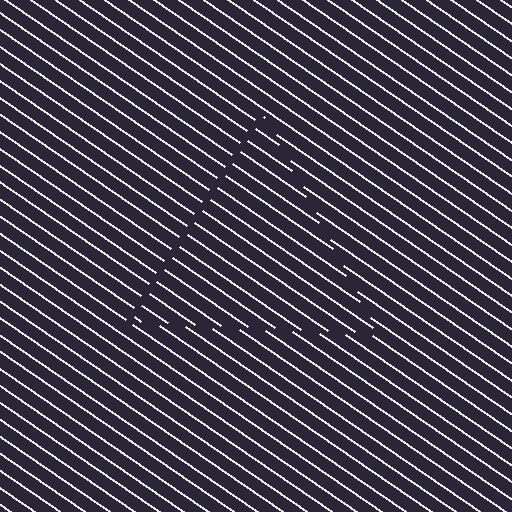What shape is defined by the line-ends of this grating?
An illusory triangle. The interior of the shape contains the same grating, shifted by half a period — the contour is defined by the phase discontinuity where line-ends from the inner and outer gratings abut.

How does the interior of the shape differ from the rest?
The interior of the shape contains the same grating, shifted by half a period — the contour is defined by the phase discontinuity where line-ends from the inner and outer gratings abut.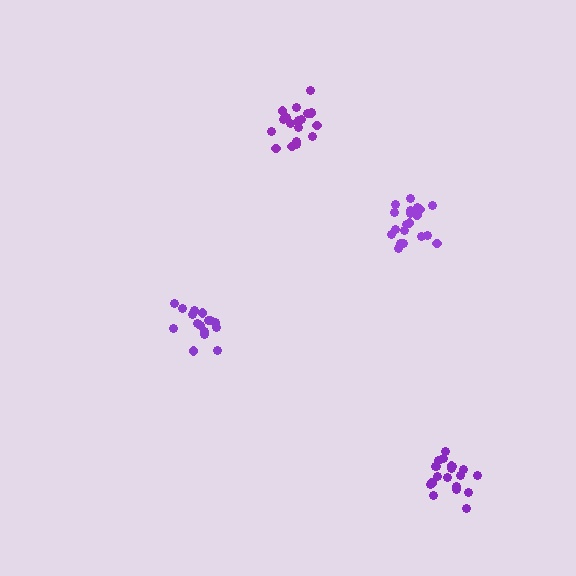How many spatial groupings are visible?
There are 4 spatial groupings.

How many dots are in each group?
Group 1: 20 dots, Group 2: 16 dots, Group 3: 20 dots, Group 4: 19 dots (75 total).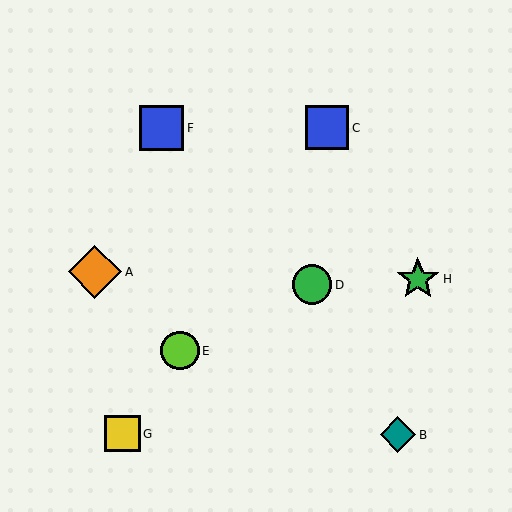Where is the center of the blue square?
The center of the blue square is at (327, 128).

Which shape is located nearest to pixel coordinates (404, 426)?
The teal diamond (labeled B) at (398, 435) is nearest to that location.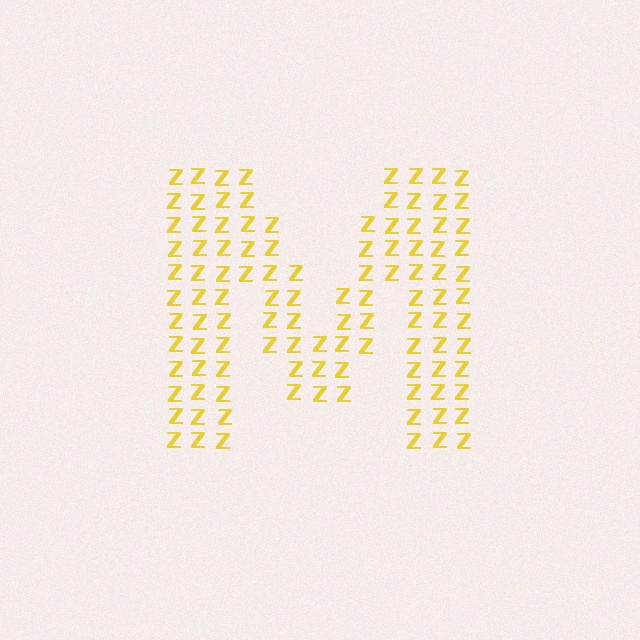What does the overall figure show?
The overall figure shows the letter M.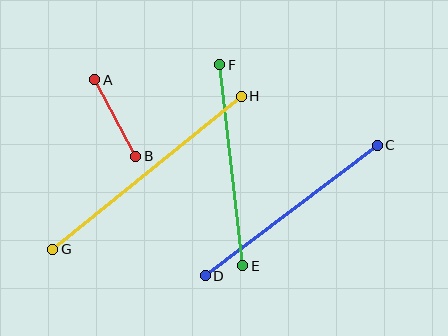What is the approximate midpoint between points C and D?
The midpoint is at approximately (291, 210) pixels.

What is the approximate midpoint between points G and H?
The midpoint is at approximately (147, 173) pixels.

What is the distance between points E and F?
The distance is approximately 202 pixels.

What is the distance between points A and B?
The distance is approximately 86 pixels.